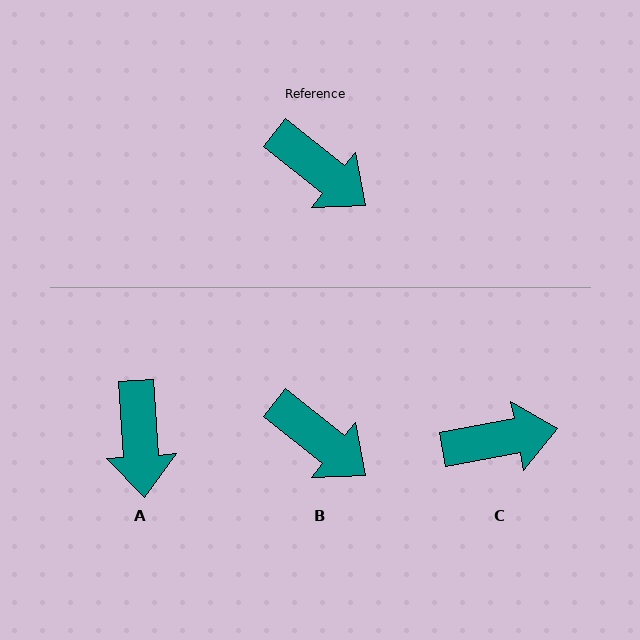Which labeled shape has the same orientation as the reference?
B.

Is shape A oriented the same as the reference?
No, it is off by about 47 degrees.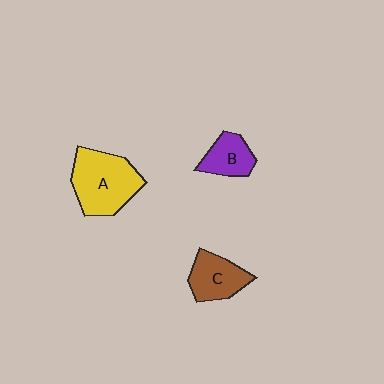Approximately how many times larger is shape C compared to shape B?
Approximately 1.3 times.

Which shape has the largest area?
Shape A (yellow).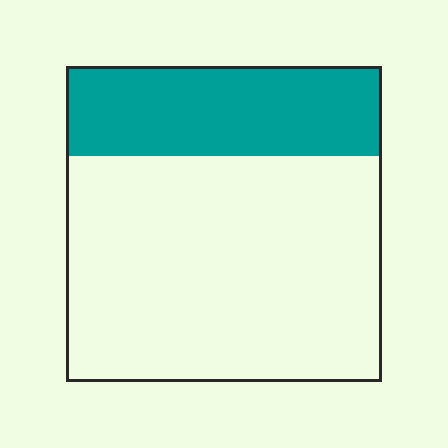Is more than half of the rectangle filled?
No.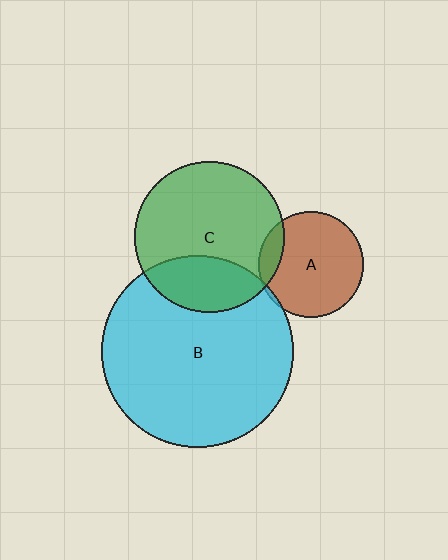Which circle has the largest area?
Circle B (cyan).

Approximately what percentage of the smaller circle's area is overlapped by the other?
Approximately 15%.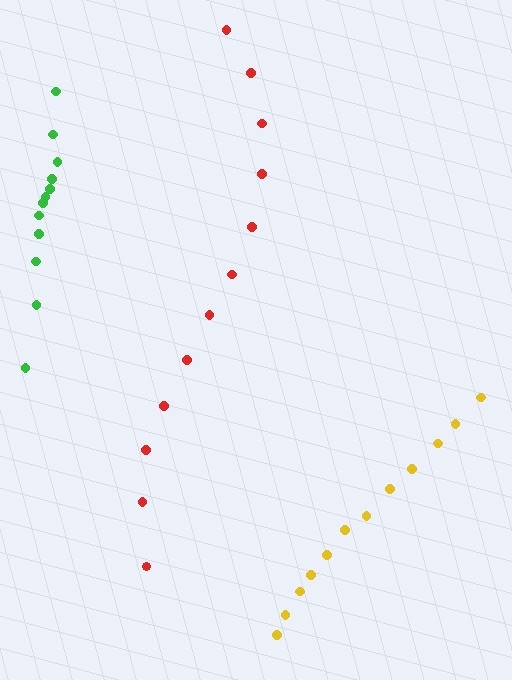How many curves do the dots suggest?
There are 3 distinct paths.